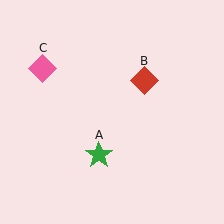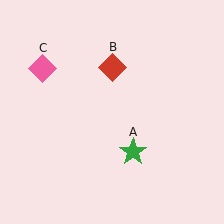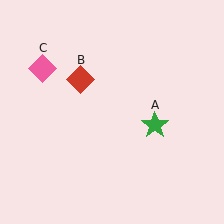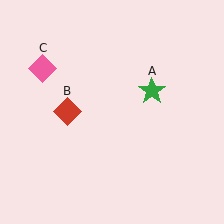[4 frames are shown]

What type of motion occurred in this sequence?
The green star (object A), red diamond (object B) rotated counterclockwise around the center of the scene.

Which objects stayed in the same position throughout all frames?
Pink diamond (object C) remained stationary.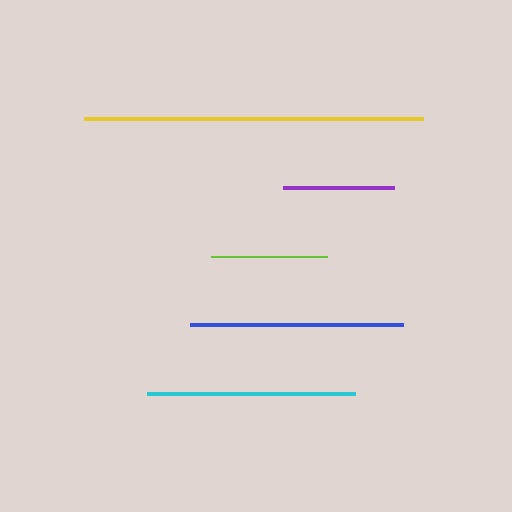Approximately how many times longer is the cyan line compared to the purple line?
The cyan line is approximately 1.9 times the length of the purple line.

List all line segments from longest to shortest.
From longest to shortest: yellow, blue, cyan, lime, purple.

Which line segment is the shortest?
The purple line is the shortest at approximately 111 pixels.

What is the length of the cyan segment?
The cyan segment is approximately 208 pixels long.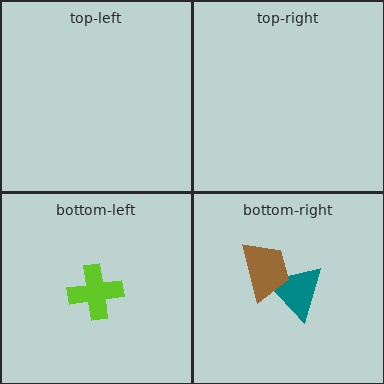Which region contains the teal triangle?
The bottom-right region.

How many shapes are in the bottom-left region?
1.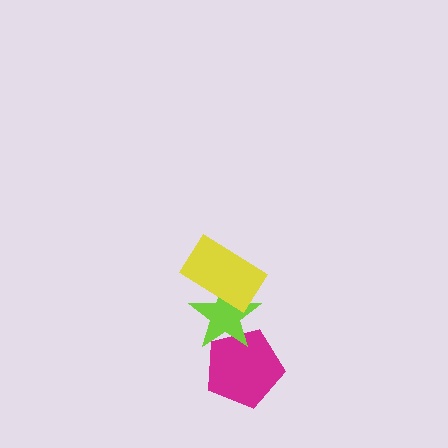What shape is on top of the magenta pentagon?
The lime star is on top of the magenta pentagon.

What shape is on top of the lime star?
The yellow rectangle is on top of the lime star.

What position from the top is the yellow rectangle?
The yellow rectangle is 1st from the top.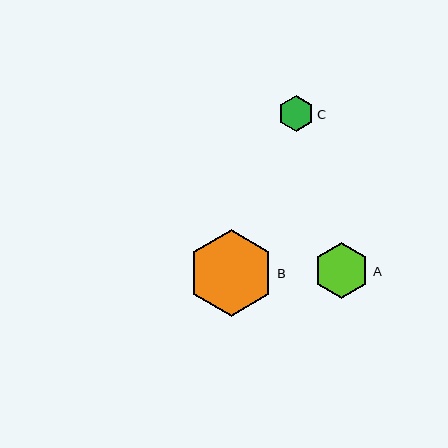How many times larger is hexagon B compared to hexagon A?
Hexagon B is approximately 1.5 times the size of hexagon A.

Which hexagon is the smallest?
Hexagon C is the smallest with a size of approximately 36 pixels.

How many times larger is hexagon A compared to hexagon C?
Hexagon A is approximately 1.6 times the size of hexagon C.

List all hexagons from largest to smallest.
From largest to smallest: B, A, C.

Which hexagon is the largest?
Hexagon B is the largest with a size of approximately 87 pixels.